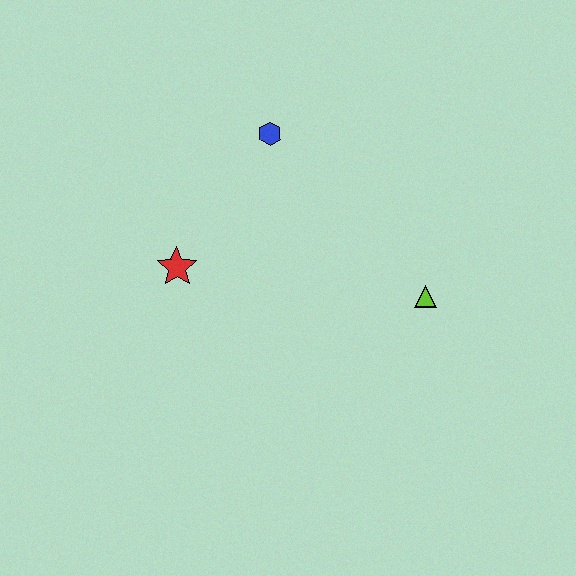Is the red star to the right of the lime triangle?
No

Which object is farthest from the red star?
The lime triangle is farthest from the red star.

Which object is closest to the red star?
The blue hexagon is closest to the red star.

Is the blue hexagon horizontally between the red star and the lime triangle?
Yes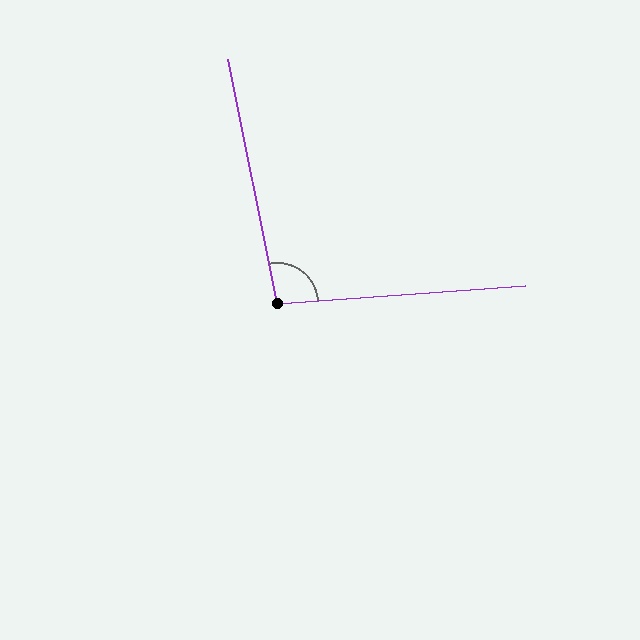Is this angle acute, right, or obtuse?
It is obtuse.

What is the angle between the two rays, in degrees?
Approximately 97 degrees.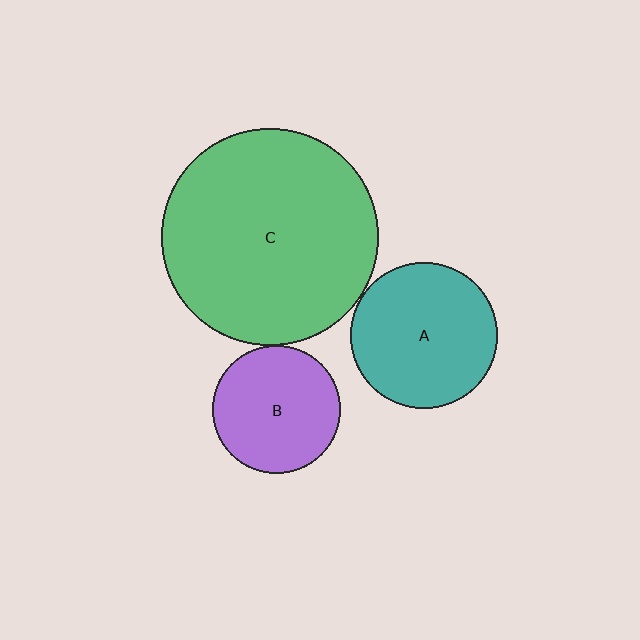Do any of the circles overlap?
No, none of the circles overlap.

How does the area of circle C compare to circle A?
Approximately 2.2 times.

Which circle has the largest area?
Circle C (green).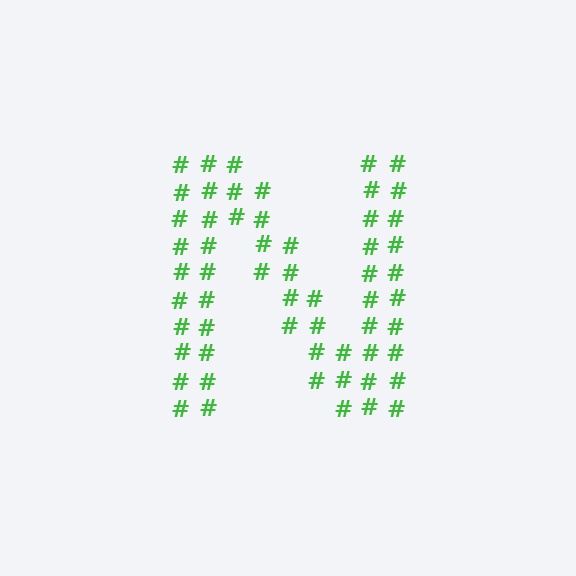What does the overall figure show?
The overall figure shows the letter N.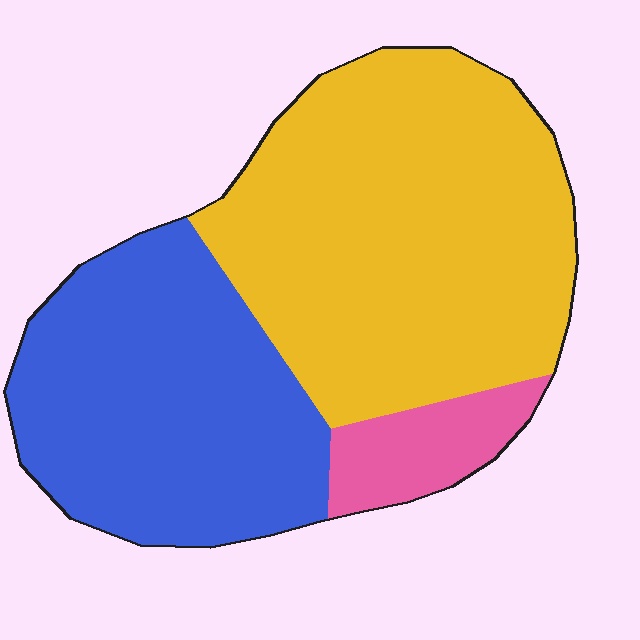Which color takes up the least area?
Pink, at roughly 10%.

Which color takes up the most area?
Yellow, at roughly 55%.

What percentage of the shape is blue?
Blue takes up about three eighths (3/8) of the shape.